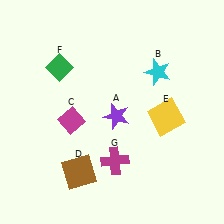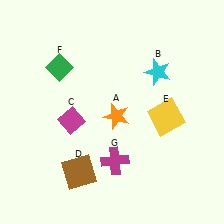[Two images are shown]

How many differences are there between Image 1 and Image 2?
There is 1 difference between the two images.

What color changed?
The star (A) changed from purple in Image 1 to orange in Image 2.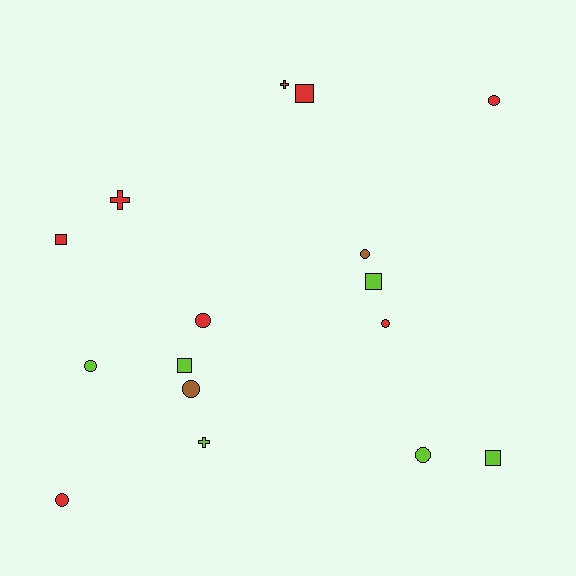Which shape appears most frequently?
Circle, with 8 objects.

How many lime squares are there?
There are 3 lime squares.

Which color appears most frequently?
Red, with 7 objects.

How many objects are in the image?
There are 16 objects.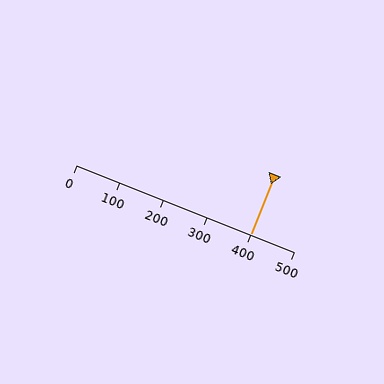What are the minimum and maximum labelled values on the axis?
The axis runs from 0 to 500.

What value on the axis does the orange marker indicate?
The marker indicates approximately 400.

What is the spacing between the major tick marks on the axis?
The major ticks are spaced 100 apart.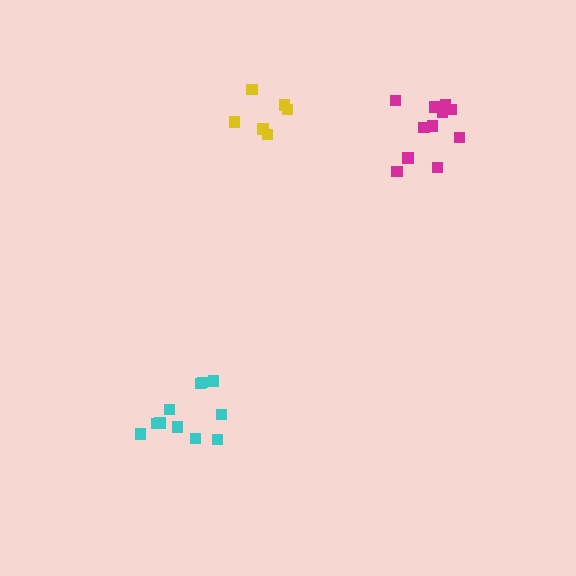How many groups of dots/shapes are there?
There are 3 groups.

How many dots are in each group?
Group 1: 11 dots, Group 2: 6 dots, Group 3: 11 dots (28 total).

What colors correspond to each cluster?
The clusters are colored: cyan, yellow, magenta.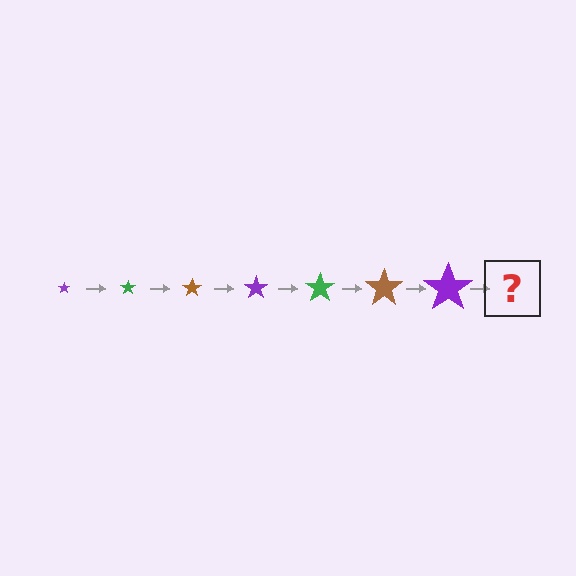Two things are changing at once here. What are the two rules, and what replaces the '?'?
The two rules are that the star grows larger each step and the color cycles through purple, green, and brown. The '?' should be a green star, larger than the previous one.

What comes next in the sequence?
The next element should be a green star, larger than the previous one.